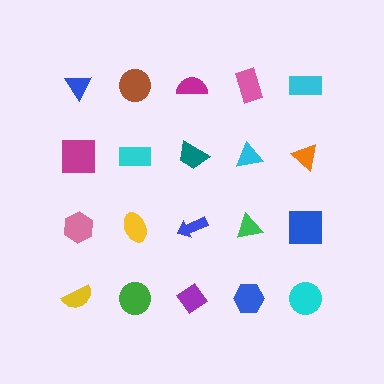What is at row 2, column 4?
A cyan triangle.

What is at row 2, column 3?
A teal trapezoid.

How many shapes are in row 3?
5 shapes.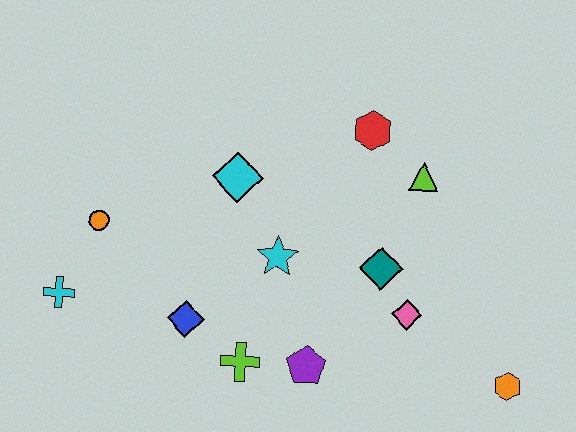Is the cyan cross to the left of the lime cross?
Yes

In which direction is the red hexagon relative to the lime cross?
The red hexagon is above the lime cross.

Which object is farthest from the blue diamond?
The orange hexagon is farthest from the blue diamond.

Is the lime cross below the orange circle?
Yes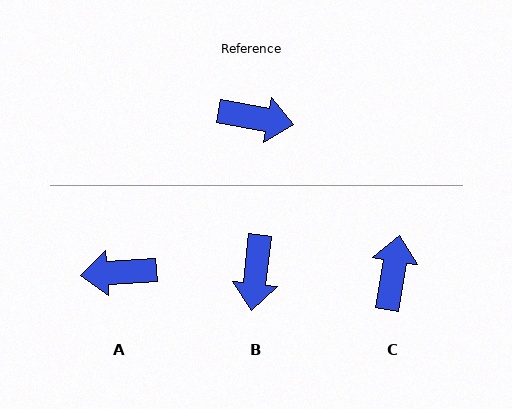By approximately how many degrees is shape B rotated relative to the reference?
Approximately 86 degrees clockwise.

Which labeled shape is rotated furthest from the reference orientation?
A, about 165 degrees away.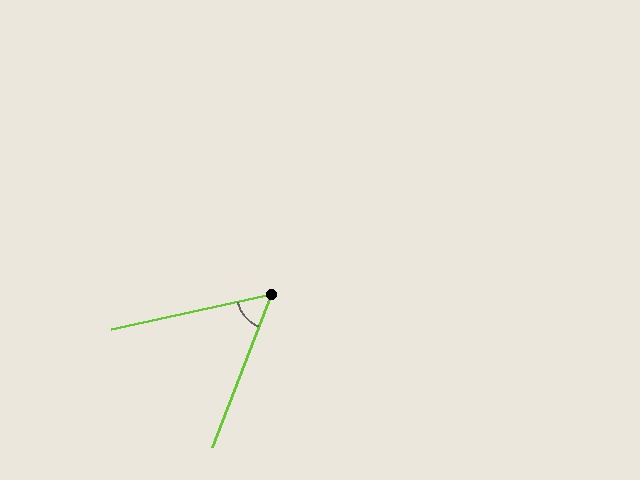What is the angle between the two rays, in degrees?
Approximately 57 degrees.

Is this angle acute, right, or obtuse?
It is acute.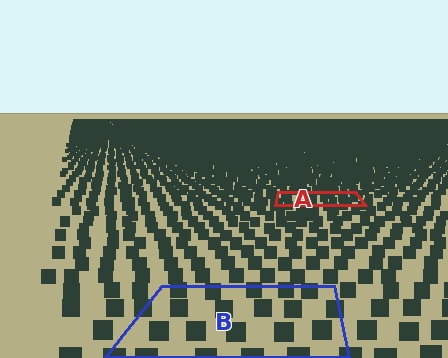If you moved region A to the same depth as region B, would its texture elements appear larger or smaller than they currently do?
They would appear larger. At a closer depth, the same texture elements are projected at a bigger on-screen size.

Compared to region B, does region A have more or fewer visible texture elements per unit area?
Region A has more texture elements per unit area — they are packed more densely because it is farther away.